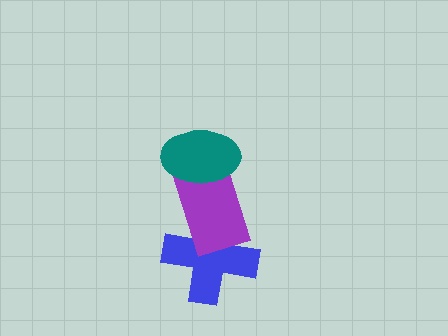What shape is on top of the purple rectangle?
The teal ellipse is on top of the purple rectangle.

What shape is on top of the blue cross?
The purple rectangle is on top of the blue cross.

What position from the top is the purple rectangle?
The purple rectangle is 2nd from the top.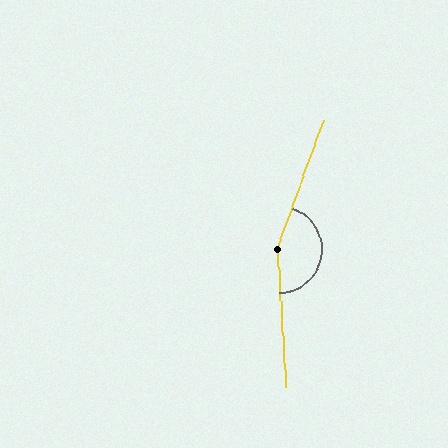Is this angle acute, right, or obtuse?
It is obtuse.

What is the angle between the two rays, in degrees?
Approximately 157 degrees.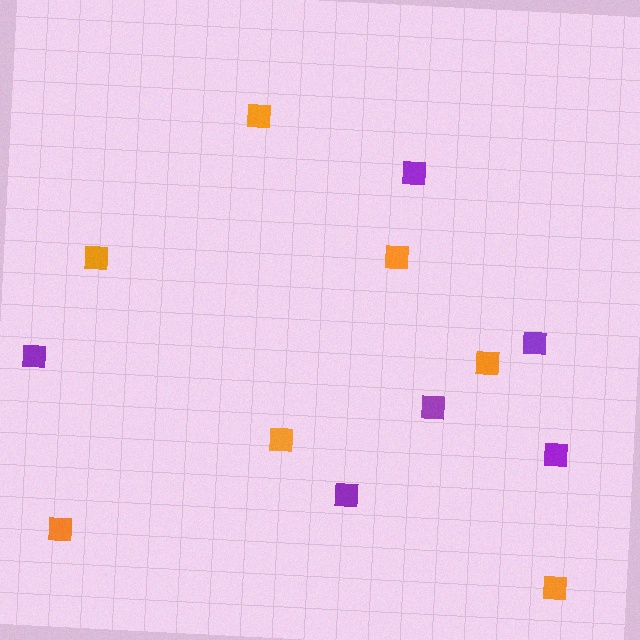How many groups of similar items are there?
There are 2 groups: one group of orange squares (7) and one group of purple squares (6).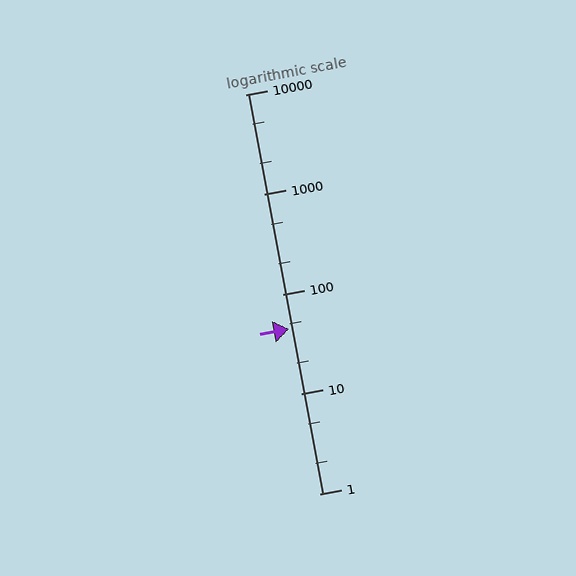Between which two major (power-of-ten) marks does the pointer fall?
The pointer is between 10 and 100.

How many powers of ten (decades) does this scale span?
The scale spans 4 decades, from 1 to 10000.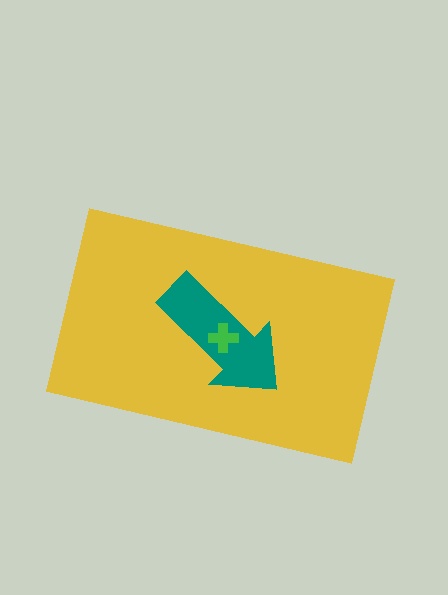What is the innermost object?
The green cross.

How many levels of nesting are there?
3.